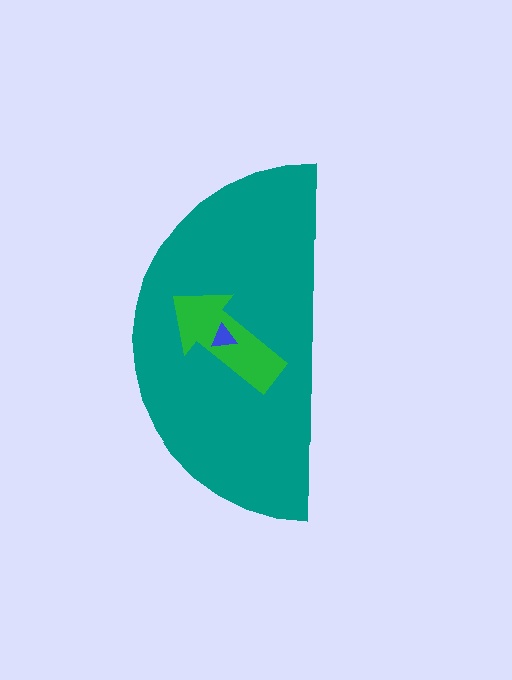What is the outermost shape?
The teal semicircle.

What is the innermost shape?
The blue triangle.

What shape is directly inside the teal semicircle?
The green arrow.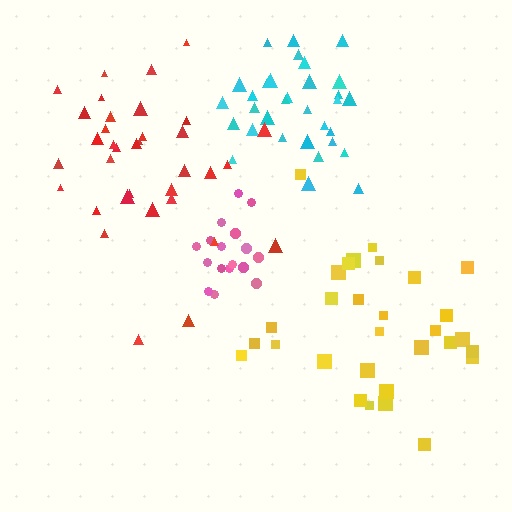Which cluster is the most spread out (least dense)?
Yellow.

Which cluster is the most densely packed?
Pink.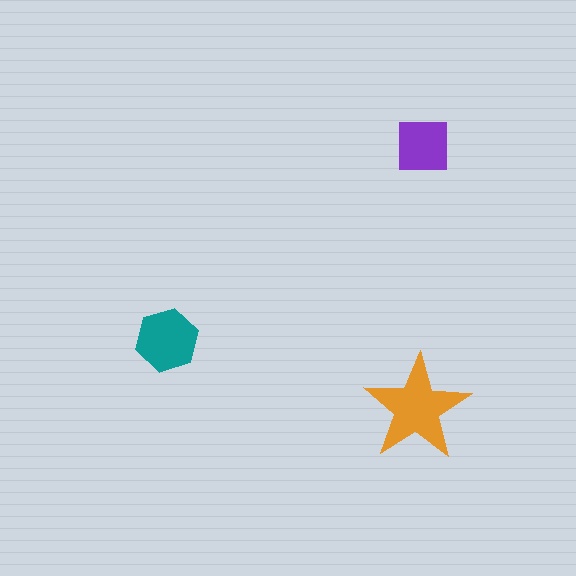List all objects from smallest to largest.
The purple square, the teal hexagon, the orange star.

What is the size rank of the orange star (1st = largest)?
1st.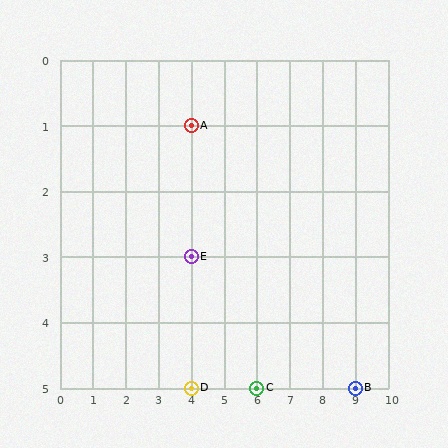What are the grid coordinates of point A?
Point A is at grid coordinates (4, 1).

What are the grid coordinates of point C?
Point C is at grid coordinates (6, 5).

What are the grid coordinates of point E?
Point E is at grid coordinates (4, 3).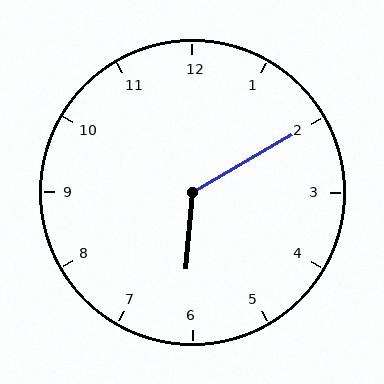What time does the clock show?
6:10.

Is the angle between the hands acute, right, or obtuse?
It is obtuse.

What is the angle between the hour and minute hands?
Approximately 125 degrees.